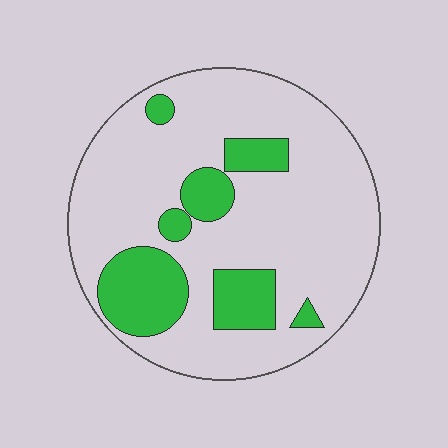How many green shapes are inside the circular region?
7.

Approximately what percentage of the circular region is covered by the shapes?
Approximately 20%.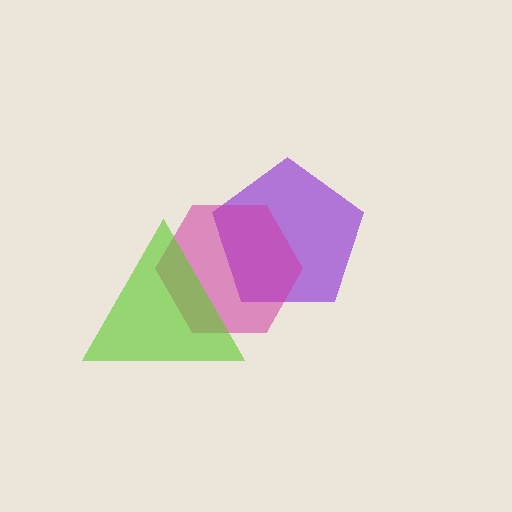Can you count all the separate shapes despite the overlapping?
Yes, there are 3 separate shapes.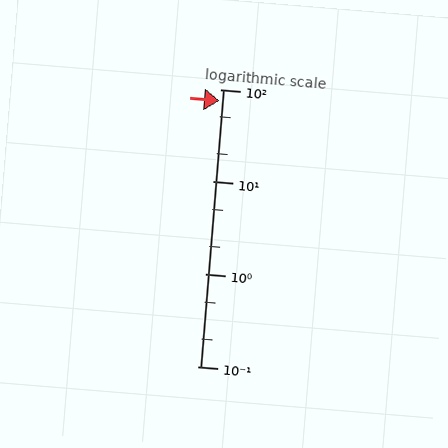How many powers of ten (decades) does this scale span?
The scale spans 3 decades, from 0.1 to 100.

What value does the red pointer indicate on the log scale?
The pointer indicates approximately 76.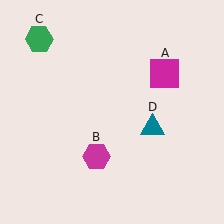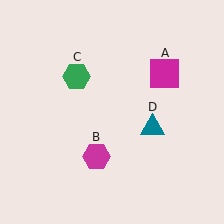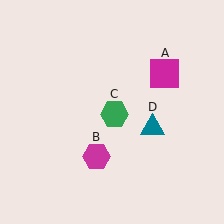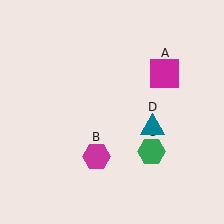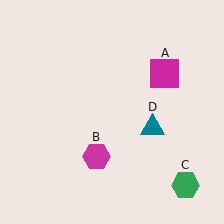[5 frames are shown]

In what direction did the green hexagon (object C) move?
The green hexagon (object C) moved down and to the right.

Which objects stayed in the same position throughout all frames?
Magenta square (object A) and magenta hexagon (object B) and teal triangle (object D) remained stationary.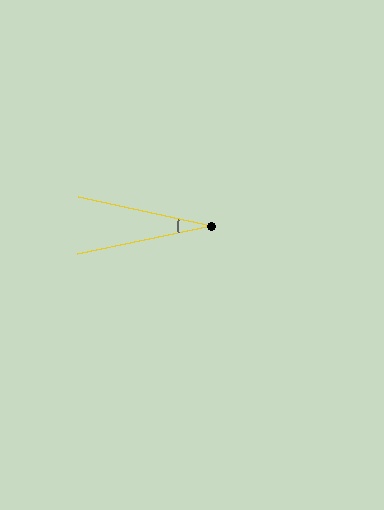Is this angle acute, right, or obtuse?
It is acute.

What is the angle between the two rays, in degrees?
Approximately 24 degrees.